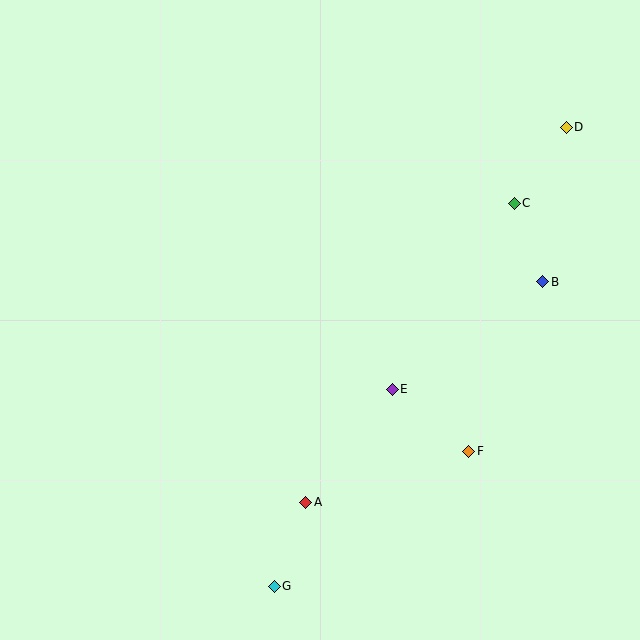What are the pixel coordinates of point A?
Point A is at (306, 502).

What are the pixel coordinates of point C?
Point C is at (514, 203).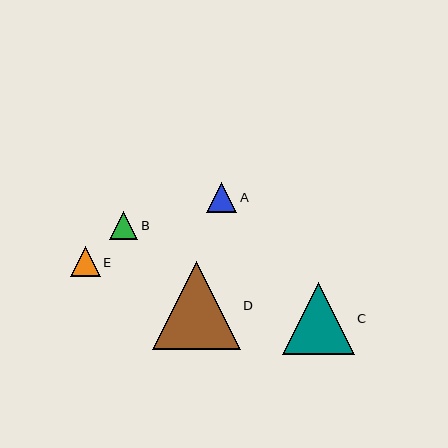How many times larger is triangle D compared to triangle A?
Triangle D is approximately 2.9 times the size of triangle A.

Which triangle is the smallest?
Triangle B is the smallest with a size of approximately 28 pixels.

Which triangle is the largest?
Triangle D is the largest with a size of approximately 87 pixels.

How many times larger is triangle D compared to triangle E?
Triangle D is approximately 2.9 times the size of triangle E.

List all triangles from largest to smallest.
From largest to smallest: D, C, A, E, B.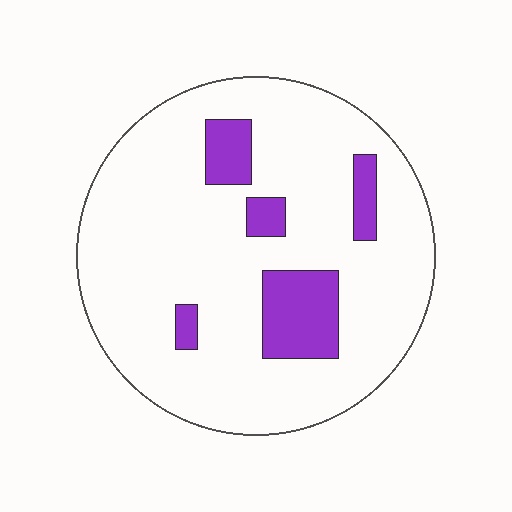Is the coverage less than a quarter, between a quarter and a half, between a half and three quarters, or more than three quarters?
Less than a quarter.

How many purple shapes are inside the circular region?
5.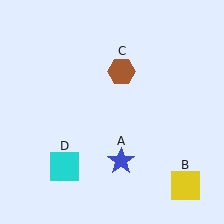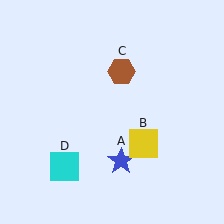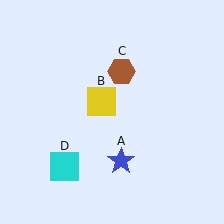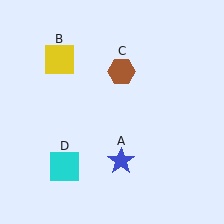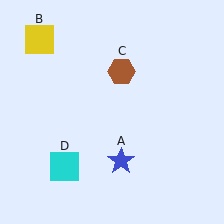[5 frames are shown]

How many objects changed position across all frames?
1 object changed position: yellow square (object B).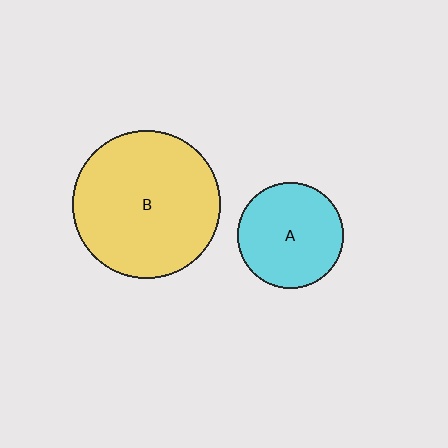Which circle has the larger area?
Circle B (yellow).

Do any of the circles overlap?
No, none of the circles overlap.